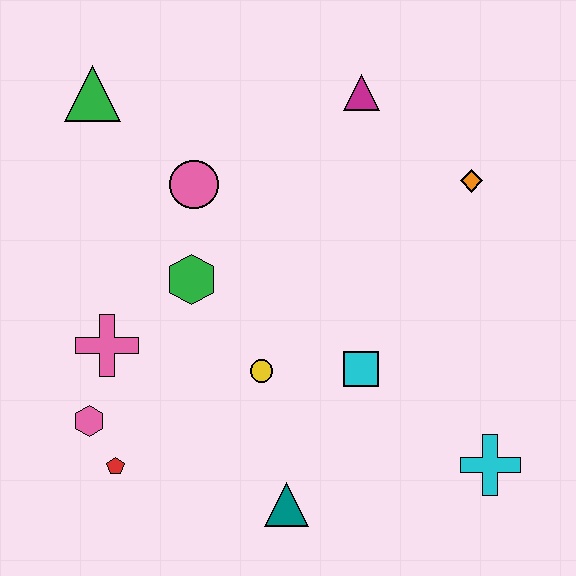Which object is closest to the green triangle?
The pink circle is closest to the green triangle.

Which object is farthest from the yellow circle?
The green triangle is farthest from the yellow circle.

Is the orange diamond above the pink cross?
Yes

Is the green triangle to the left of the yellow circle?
Yes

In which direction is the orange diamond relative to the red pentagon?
The orange diamond is to the right of the red pentagon.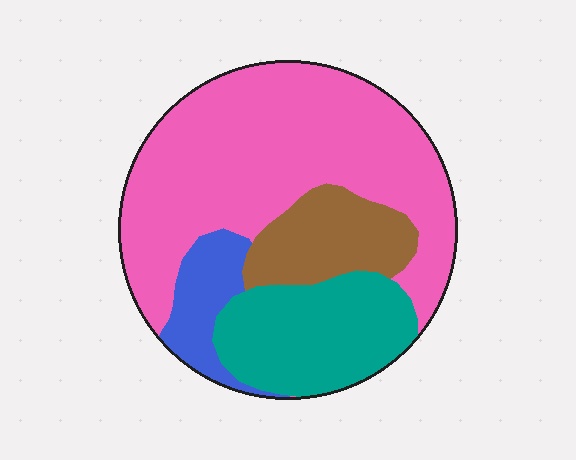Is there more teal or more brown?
Teal.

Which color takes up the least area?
Blue, at roughly 10%.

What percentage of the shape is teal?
Teal covers 22% of the shape.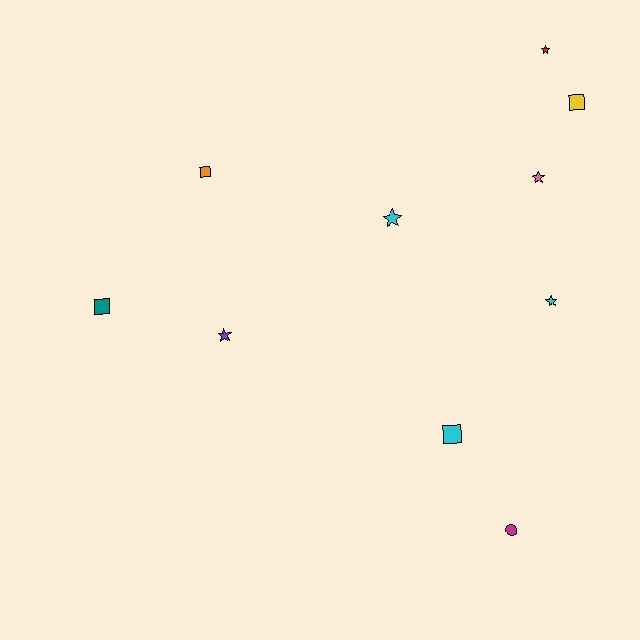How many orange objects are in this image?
There is 1 orange object.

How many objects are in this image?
There are 10 objects.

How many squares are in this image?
There are 4 squares.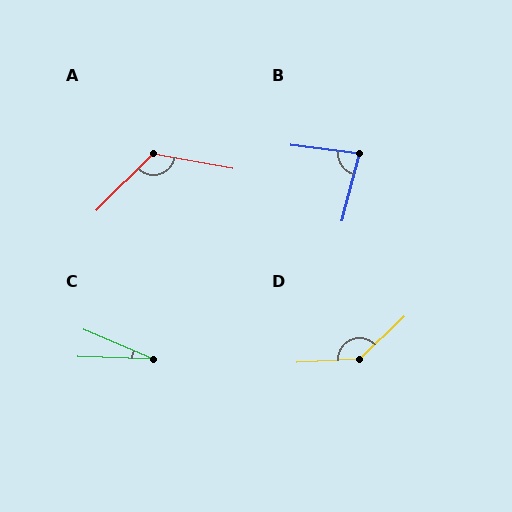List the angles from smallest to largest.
C (21°), B (83°), A (124°), D (140°).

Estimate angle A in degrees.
Approximately 124 degrees.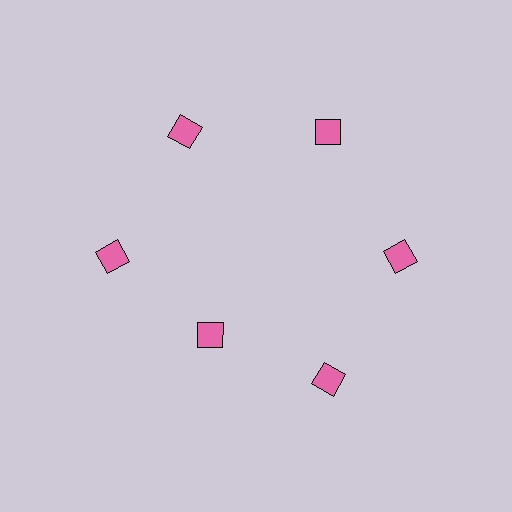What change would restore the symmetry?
The symmetry would be restored by moving it outward, back onto the ring so that all 6 diamonds sit at equal angles and equal distance from the center.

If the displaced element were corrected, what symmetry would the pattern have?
It would have 6-fold rotational symmetry — the pattern would map onto itself every 60 degrees.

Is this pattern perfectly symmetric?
No. The 6 pink diamonds are arranged in a ring, but one element near the 7 o'clock position is pulled inward toward the center, breaking the 6-fold rotational symmetry.